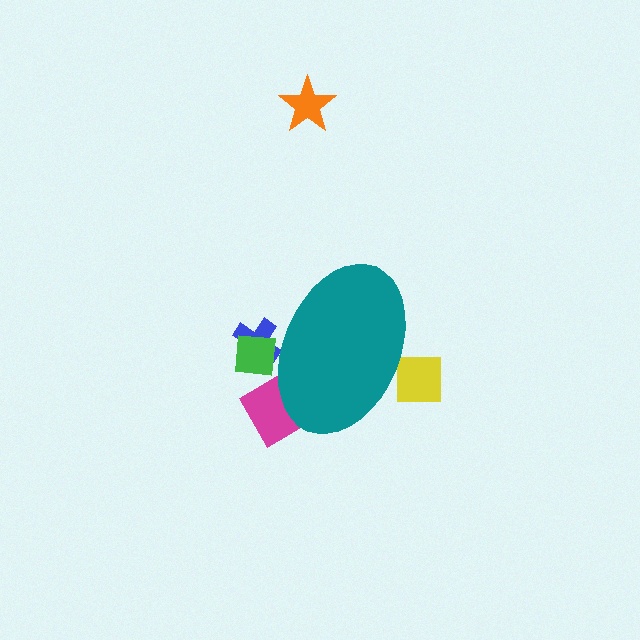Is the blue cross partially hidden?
Yes, the blue cross is partially hidden behind the teal ellipse.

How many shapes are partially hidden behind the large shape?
4 shapes are partially hidden.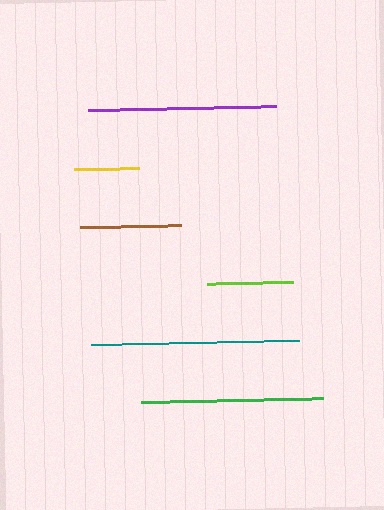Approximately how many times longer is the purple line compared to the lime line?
The purple line is approximately 2.2 times the length of the lime line.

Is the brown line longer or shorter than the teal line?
The teal line is longer than the brown line.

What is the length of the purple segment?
The purple segment is approximately 189 pixels long.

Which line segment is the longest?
The teal line is the longest at approximately 207 pixels.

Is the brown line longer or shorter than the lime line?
The brown line is longer than the lime line.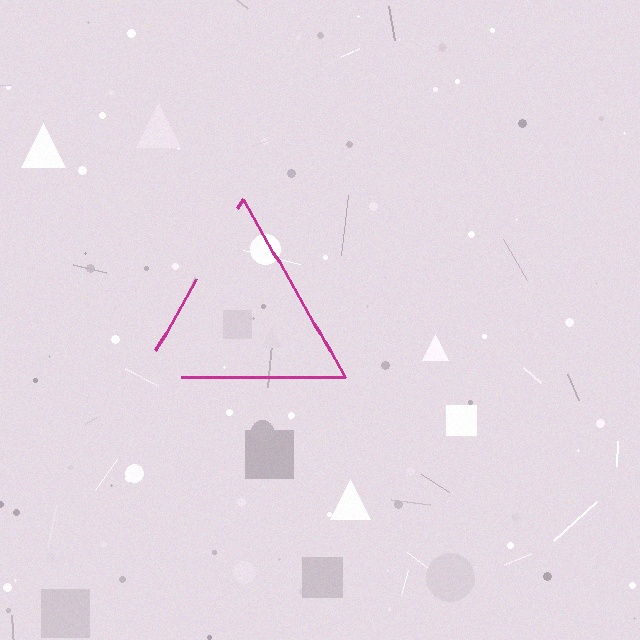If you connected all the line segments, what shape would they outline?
They would outline a triangle.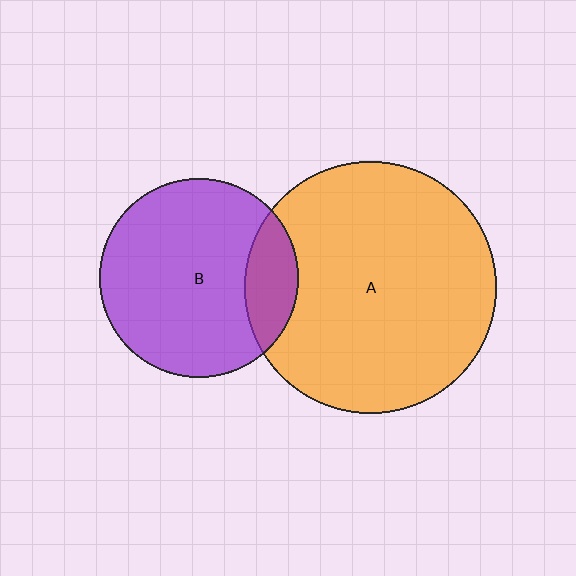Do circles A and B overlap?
Yes.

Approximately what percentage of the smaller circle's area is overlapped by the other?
Approximately 15%.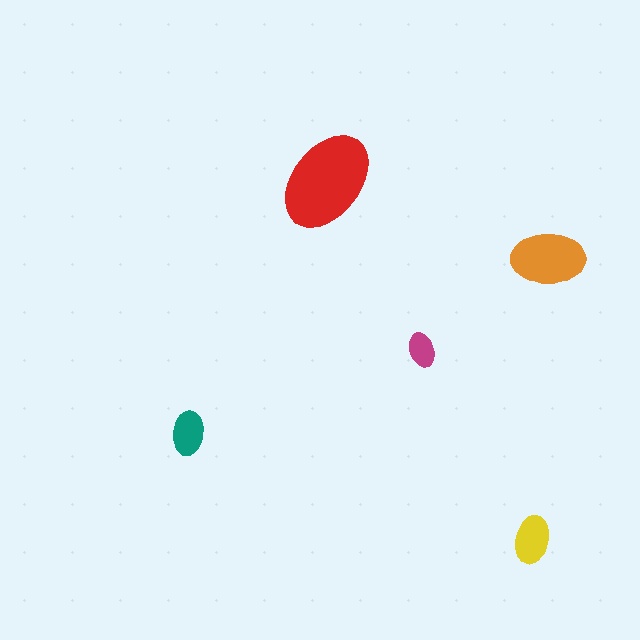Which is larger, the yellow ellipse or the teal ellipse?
The yellow one.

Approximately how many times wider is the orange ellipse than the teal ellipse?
About 1.5 times wider.